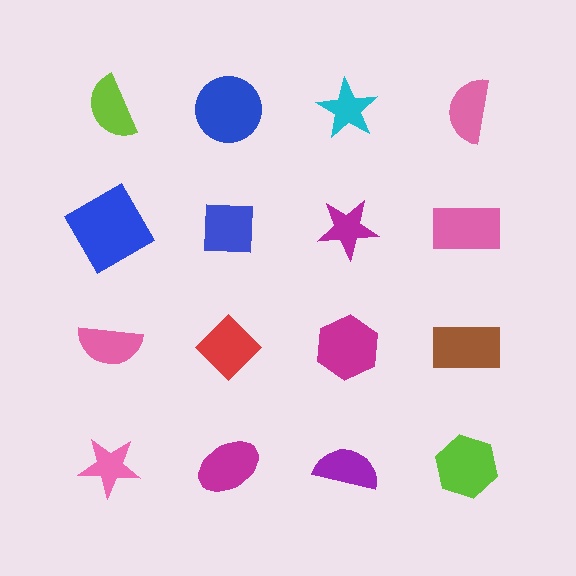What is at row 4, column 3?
A purple semicircle.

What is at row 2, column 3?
A magenta star.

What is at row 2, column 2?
A blue square.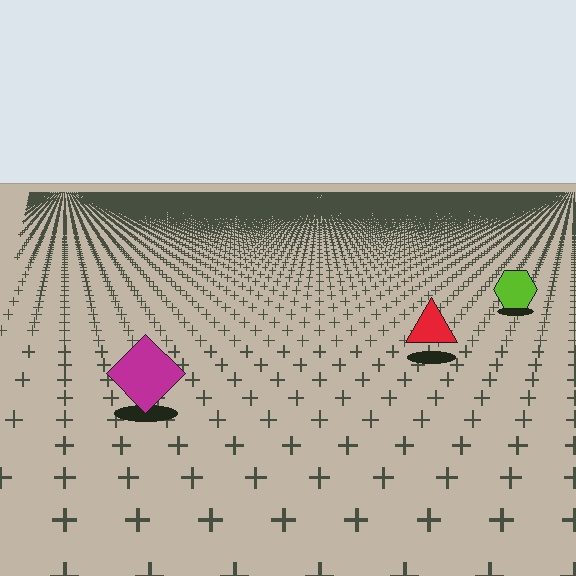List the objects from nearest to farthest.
From nearest to farthest: the magenta diamond, the red triangle, the lime hexagon.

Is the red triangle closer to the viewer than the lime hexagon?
Yes. The red triangle is closer — you can tell from the texture gradient: the ground texture is coarser near it.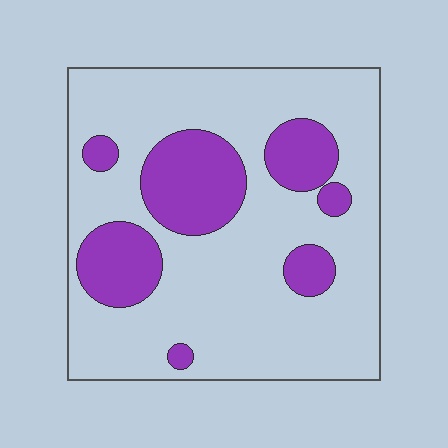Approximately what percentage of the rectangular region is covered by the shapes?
Approximately 25%.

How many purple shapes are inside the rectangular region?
7.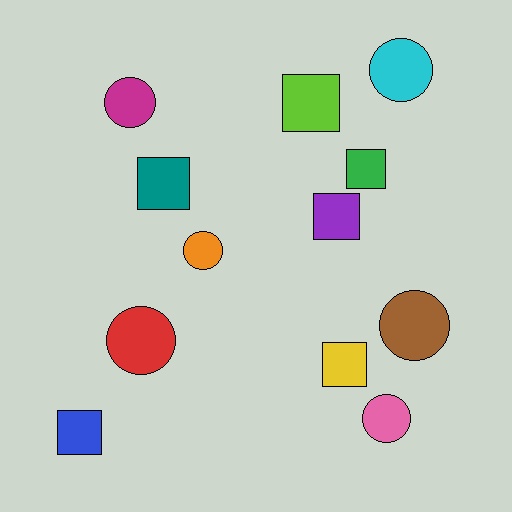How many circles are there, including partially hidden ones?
There are 6 circles.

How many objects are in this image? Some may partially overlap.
There are 12 objects.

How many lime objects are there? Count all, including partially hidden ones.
There is 1 lime object.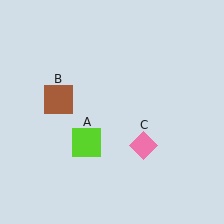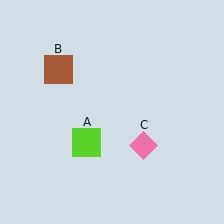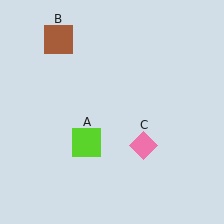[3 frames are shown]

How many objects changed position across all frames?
1 object changed position: brown square (object B).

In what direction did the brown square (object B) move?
The brown square (object B) moved up.